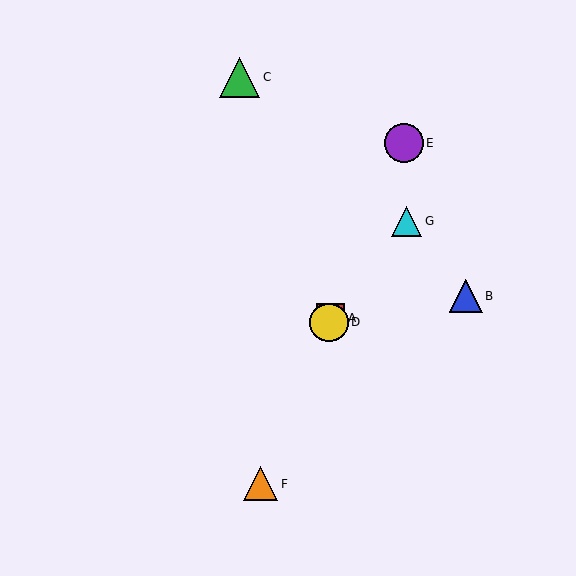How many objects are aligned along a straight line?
4 objects (A, D, E, F) are aligned along a straight line.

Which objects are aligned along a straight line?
Objects A, D, E, F are aligned along a straight line.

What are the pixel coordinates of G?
Object G is at (406, 221).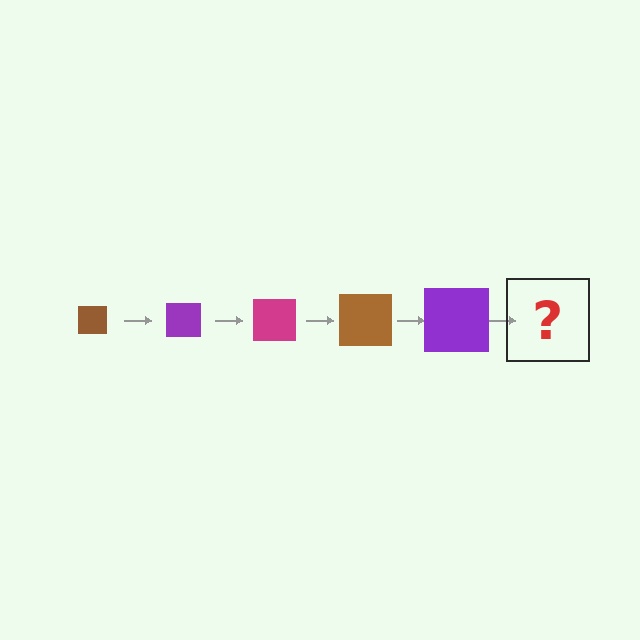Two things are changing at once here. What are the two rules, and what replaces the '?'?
The two rules are that the square grows larger each step and the color cycles through brown, purple, and magenta. The '?' should be a magenta square, larger than the previous one.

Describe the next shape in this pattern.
It should be a magenta square, larger than the previous one.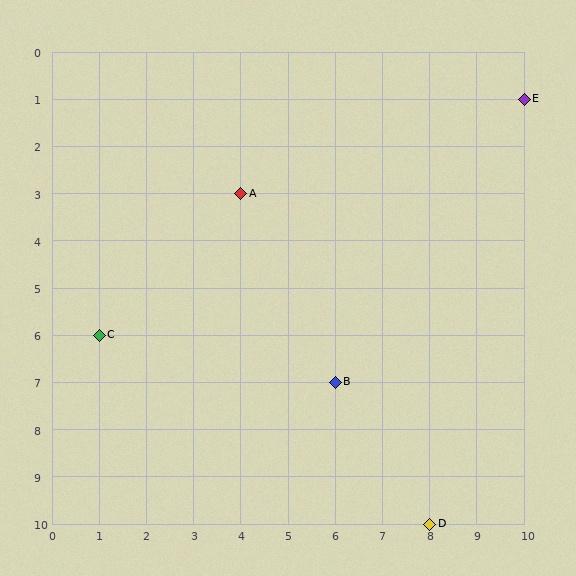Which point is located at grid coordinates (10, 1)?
Point E is at (10, 1).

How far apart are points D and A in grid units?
Points D and A are 4 columns and 7 rows apart (about 8.1 grid units diagonally).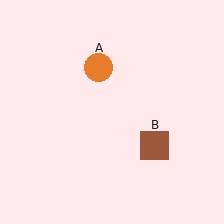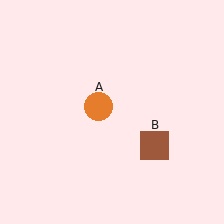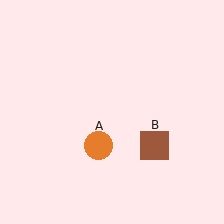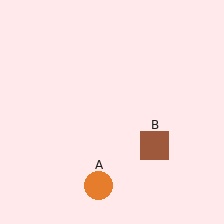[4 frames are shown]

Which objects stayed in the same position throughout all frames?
Brown square (object B) remained stationary.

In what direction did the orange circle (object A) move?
The orange circle (object A) moved down.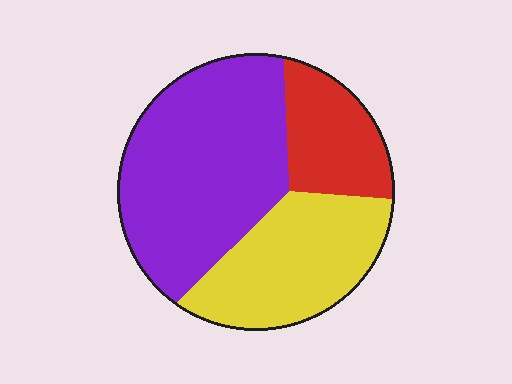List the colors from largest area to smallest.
From largest to smallest: purple, yellow, red.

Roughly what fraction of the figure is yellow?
Yellow covers around 30% of the figure.